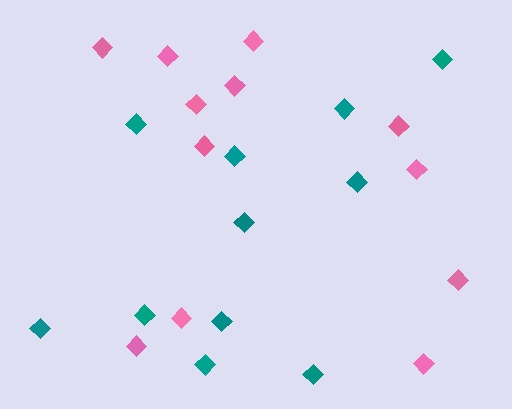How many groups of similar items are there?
There are 2 groups: one group of teal diamonds (11) and one group of pink diamonds (12).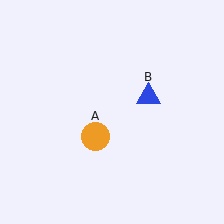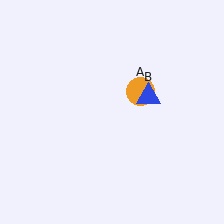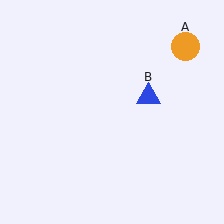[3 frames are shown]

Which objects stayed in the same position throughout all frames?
Blue triangle (object B) remained stationary.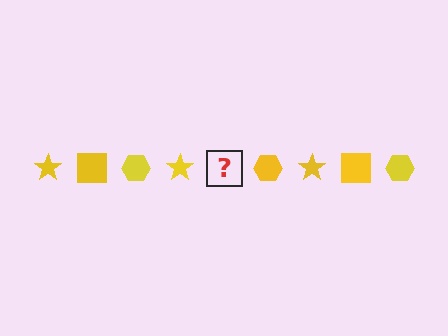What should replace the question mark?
The question mark should be replaced with a yellow square.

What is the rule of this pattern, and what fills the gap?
The rule is that the pattern cycles through star, square, hexagon shapes in yellow. The gap should be filled with a yellow square.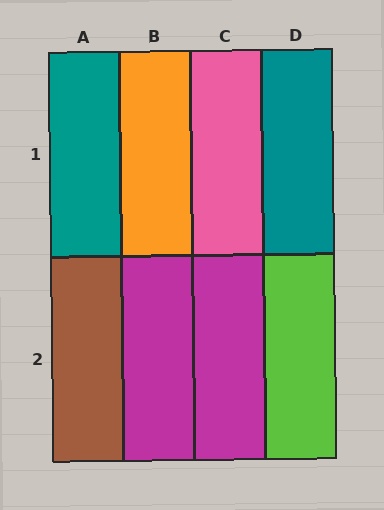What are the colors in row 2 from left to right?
Brown, magenta, magenta, lime.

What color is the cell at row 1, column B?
Orange.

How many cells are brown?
1 cell is brown.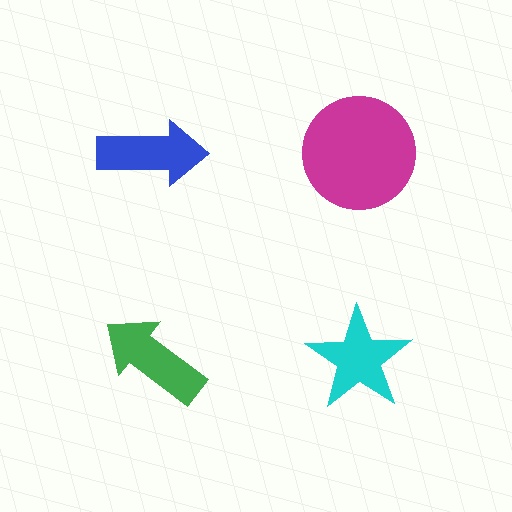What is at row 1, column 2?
A magenta circle.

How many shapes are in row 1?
2 shapes.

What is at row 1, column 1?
A blue arrow.